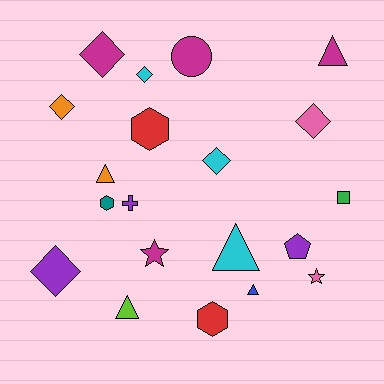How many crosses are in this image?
There is 1 cross.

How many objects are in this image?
There are 20 objects.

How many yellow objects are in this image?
There are no yellow objects.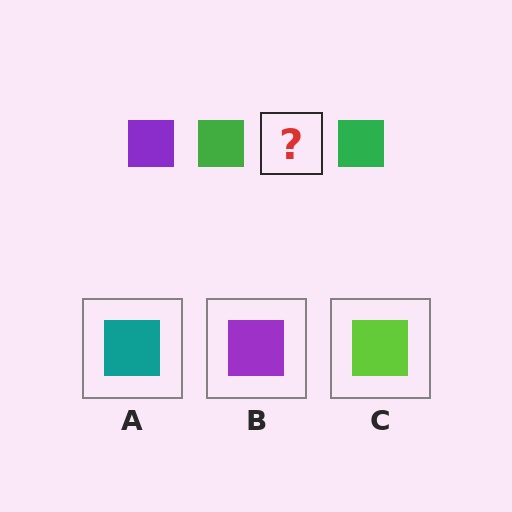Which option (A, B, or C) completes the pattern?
B.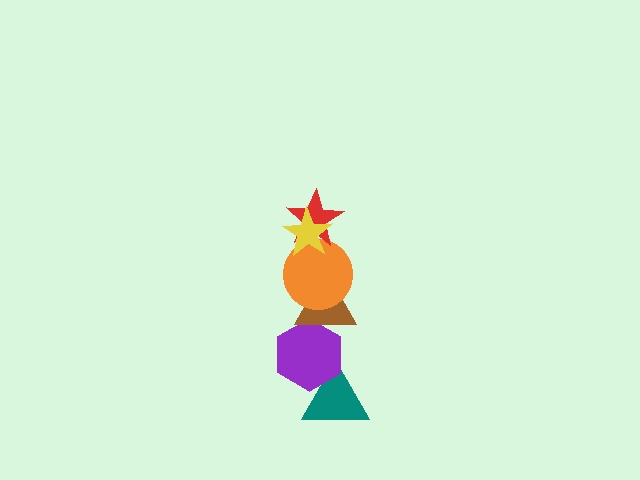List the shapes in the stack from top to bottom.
From top to bottom: the yellow star, the red star, the orange circle, the brown triangle, the purple hexagon, the teal triangle.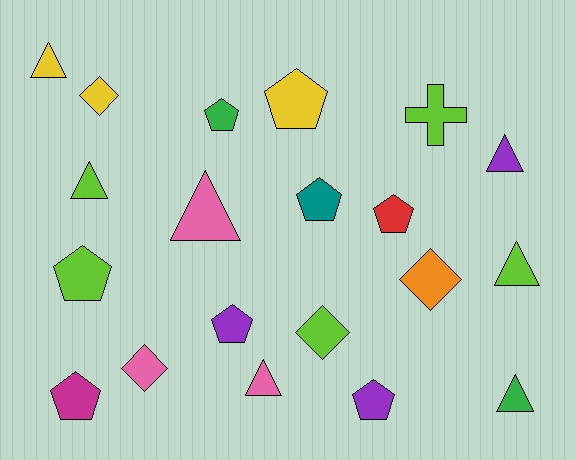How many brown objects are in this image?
There are no brown objects.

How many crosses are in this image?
There is 1 cross.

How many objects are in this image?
There are 20 objects.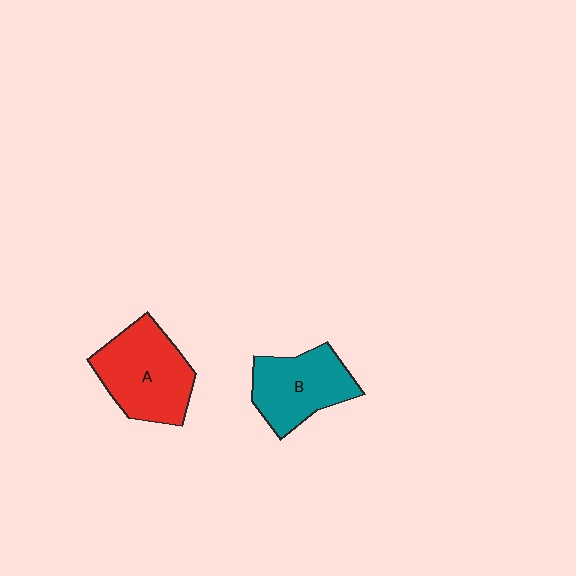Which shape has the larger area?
Shape A (red).